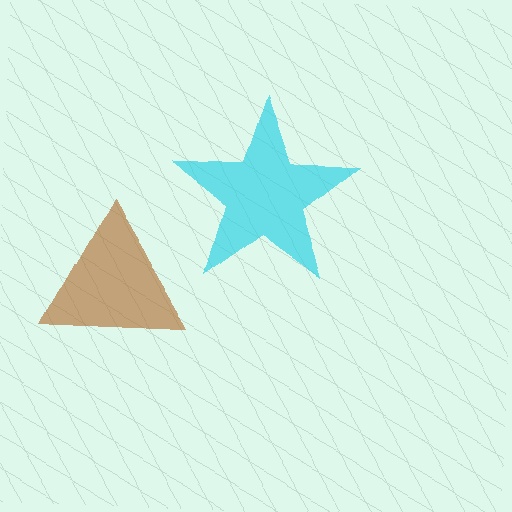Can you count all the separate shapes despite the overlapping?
Yes, there are 2 separate shapes.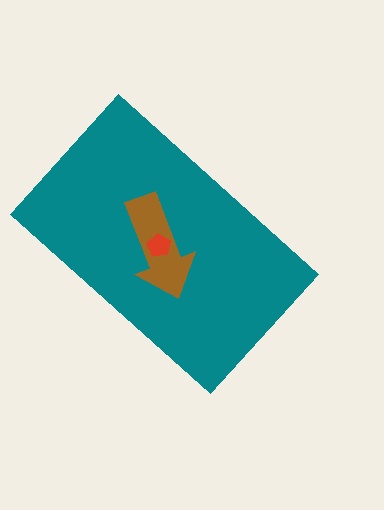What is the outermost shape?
The teal rectangle.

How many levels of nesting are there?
3.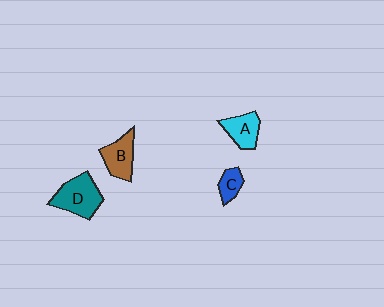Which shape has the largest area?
Shape D (teal).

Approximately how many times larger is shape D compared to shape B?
Approximately 1.3 times.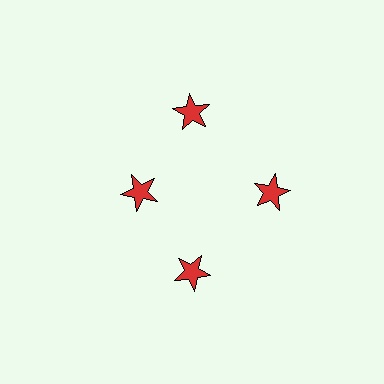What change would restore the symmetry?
The symmetry would be restored by moving it outward, back onto the ring so that all 4 stars sit at equal angles and equal distance from the center.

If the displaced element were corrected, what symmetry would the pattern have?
It would have 4-fold rotational symmetry — the pattern would map onto itself every 90 degrees.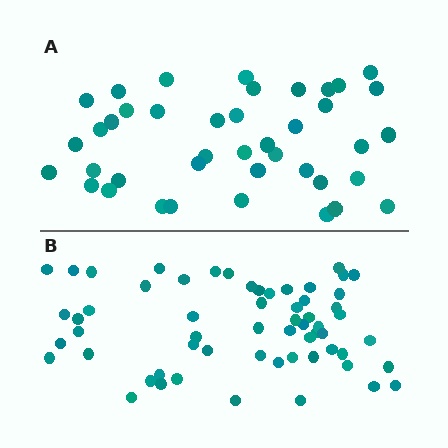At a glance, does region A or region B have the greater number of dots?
Region B (the bottom region) has more dots.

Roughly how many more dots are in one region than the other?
Region B has approximately 20 more dots than region A.